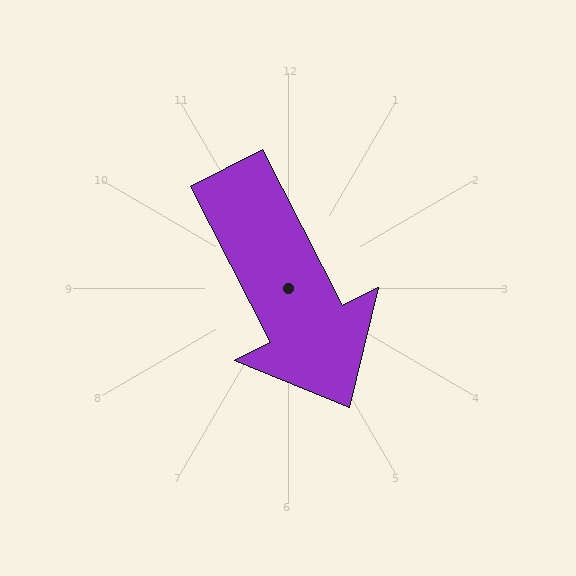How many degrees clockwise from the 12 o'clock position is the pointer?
Approximately 153 degrees.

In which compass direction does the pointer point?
Southeast.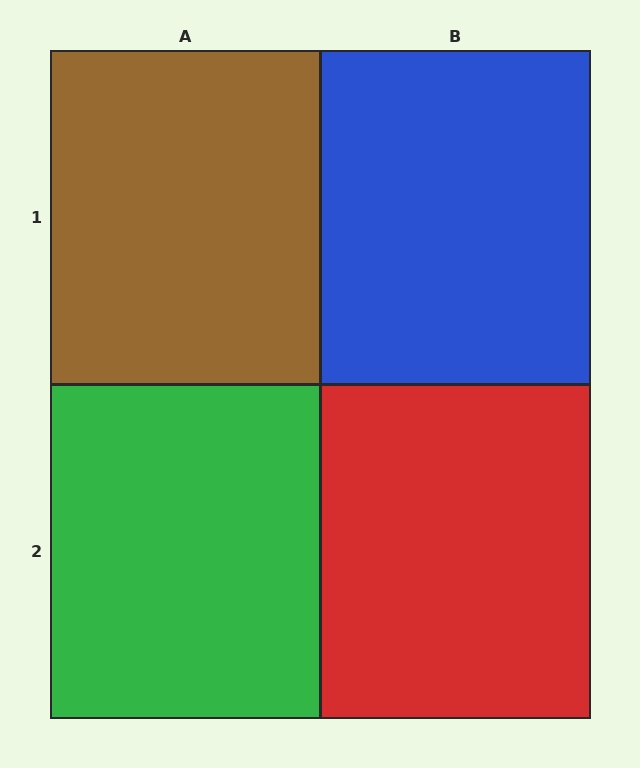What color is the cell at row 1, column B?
Blue.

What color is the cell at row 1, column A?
Brown.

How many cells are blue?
1 cell is blue.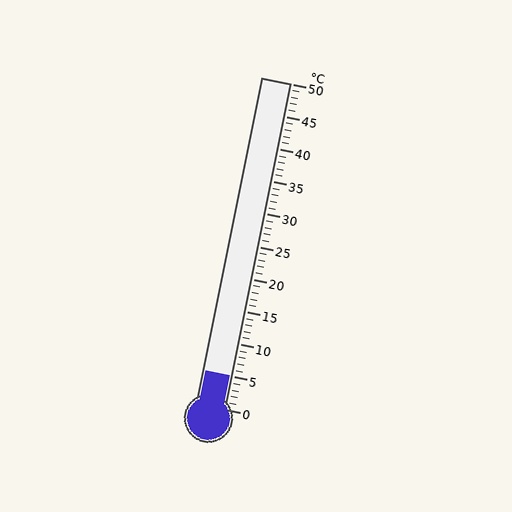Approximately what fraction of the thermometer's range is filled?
The thermometer is filled to approximately 10% of its range.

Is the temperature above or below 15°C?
The temperature is below 15°C.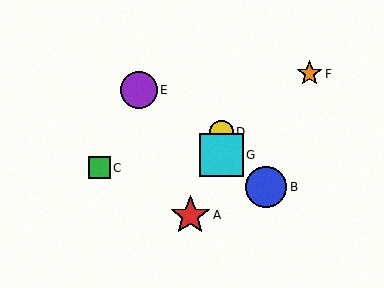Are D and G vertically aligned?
Yes, both are at x≈221.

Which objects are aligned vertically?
Objects D, G are aligned vertically.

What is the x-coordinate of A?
Object A is at x≈190.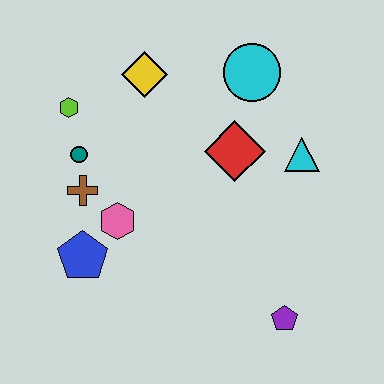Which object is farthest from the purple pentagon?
The lime hexagon is farthest from the purple pentagon.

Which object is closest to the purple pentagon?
The cyan triangle is closest to the purple pentagon.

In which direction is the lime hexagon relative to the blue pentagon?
The lime hexagon is above the blue pentagon.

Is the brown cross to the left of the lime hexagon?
No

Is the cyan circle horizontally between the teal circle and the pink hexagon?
No